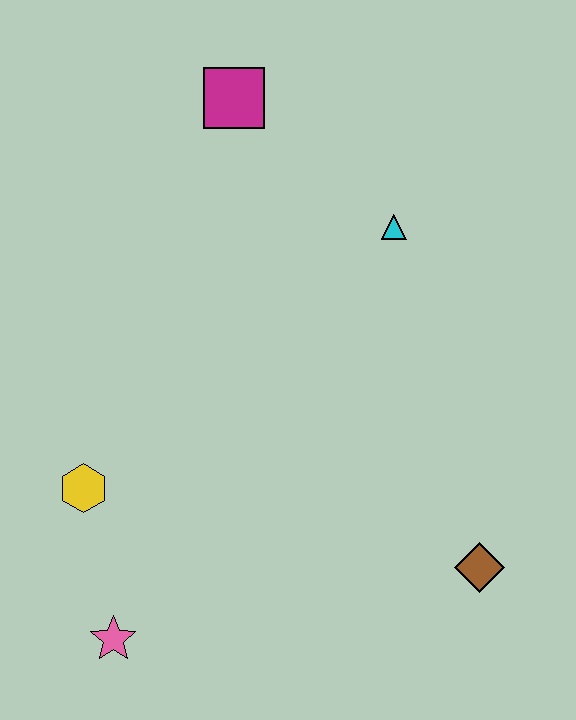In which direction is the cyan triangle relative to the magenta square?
The cyan triangle is to the right of the magenta square.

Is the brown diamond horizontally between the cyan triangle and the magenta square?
No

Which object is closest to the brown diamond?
The cyan triangle is closest to the brown diamond.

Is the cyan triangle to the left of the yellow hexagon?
No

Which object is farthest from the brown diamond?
The magenta square is farthest from the brown diamond.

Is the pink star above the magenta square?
No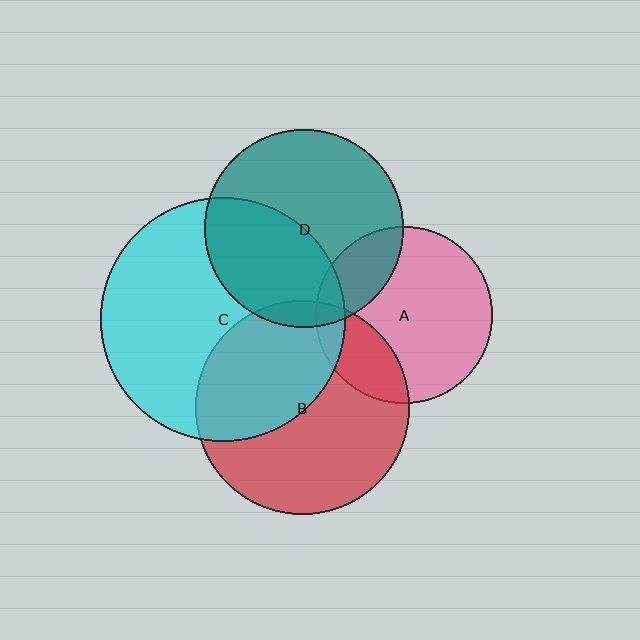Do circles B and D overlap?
Yes.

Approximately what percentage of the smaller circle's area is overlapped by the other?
Approximately 5%.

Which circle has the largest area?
Circle C (cyan).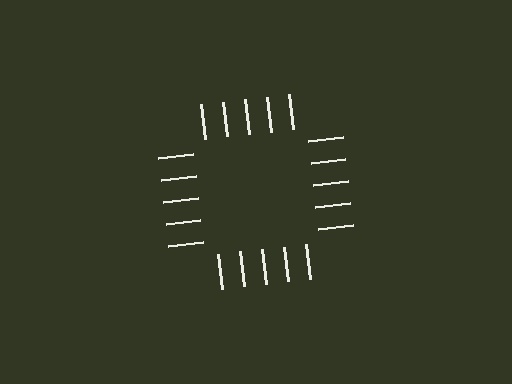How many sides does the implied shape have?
4 sides — the line-ends trace a square.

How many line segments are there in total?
20 — 5 along each of the 4 edges.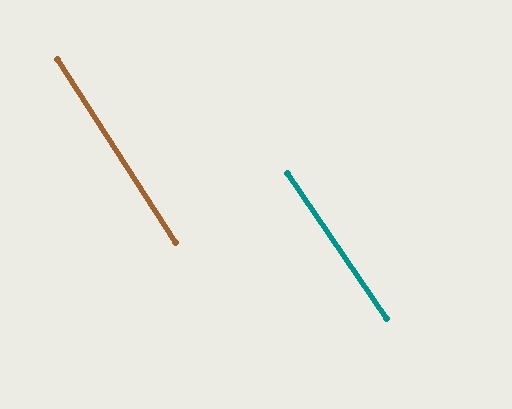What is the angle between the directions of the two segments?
Approximately 2 degrees.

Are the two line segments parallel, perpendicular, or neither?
Parallel — their directions differ by only 1.6°.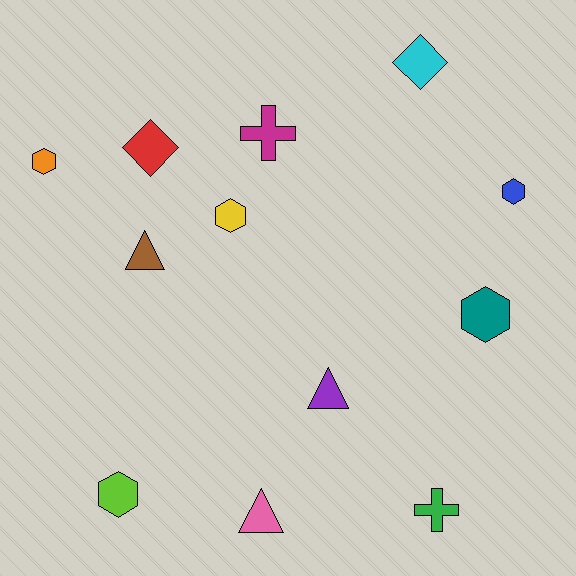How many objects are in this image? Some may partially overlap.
There are 12 objects.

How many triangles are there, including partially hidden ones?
There are 3 triangles.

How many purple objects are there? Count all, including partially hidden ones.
There is 1 purple object.